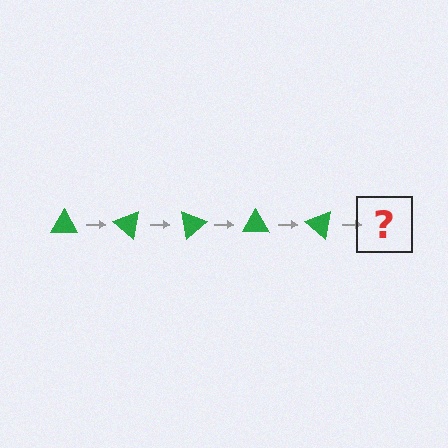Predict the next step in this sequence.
The next step is a green triangle rotated 200 degrees.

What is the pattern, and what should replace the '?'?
The pattern is that the triangle rotates 40 degrees each step. The '?' should be a green triangle rotated 200 degrees.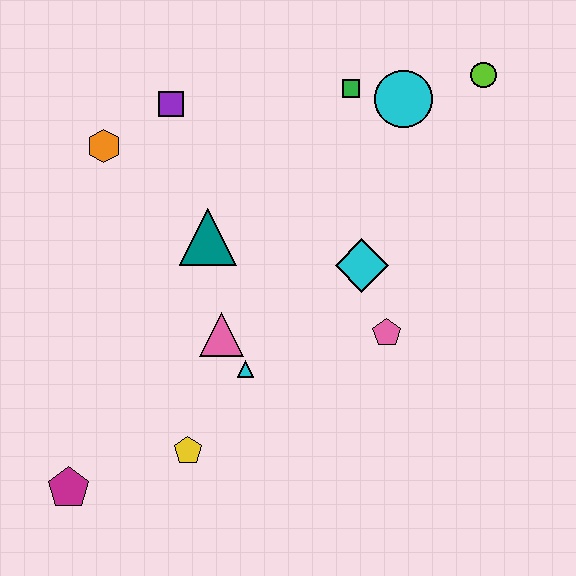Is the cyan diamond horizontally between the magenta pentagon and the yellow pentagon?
No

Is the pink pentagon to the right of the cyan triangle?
Yes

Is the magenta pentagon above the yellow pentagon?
No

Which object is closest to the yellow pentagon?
The cyan triangle is closest to the yellow pentagon.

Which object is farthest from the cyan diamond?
The magenta pentagon is farthest from the cyan diamond.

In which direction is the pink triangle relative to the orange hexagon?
The pink triangle is below the orange hexagon.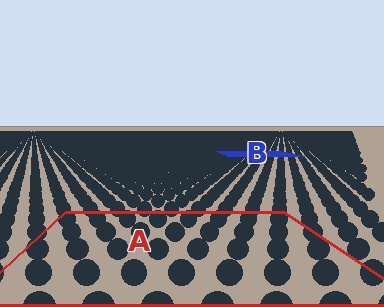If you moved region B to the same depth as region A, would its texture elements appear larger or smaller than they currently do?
They would appear larger. At a closer depth, the same texture elements are projected at a bigger on-screen size.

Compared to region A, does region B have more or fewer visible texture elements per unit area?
Region B has more texture elements per unit area — they are packed more densely because it is farther away.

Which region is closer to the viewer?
Region A is closer. The texture elements there are larger and more spread out.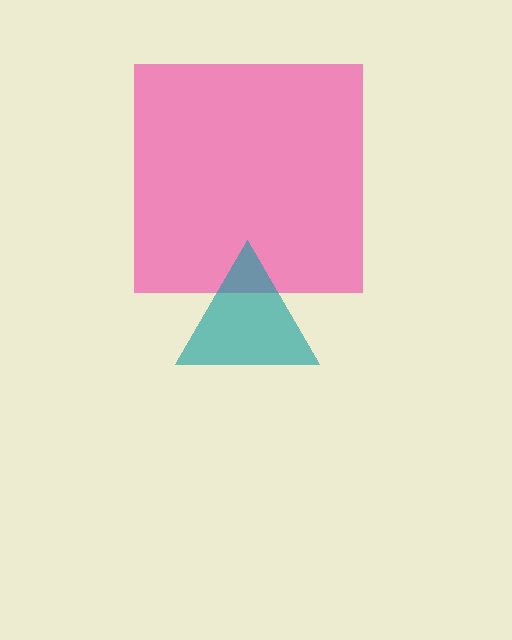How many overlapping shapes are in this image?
There are 2 overlapping shapes in the image.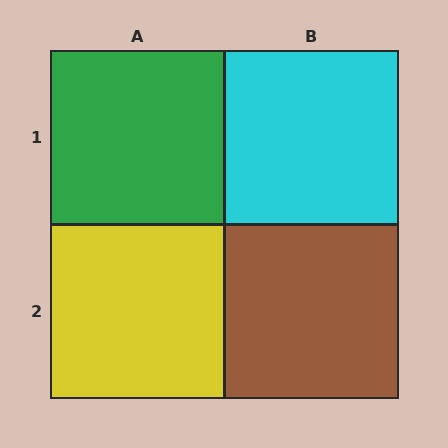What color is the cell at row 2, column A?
Yellow.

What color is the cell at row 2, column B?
Brown.